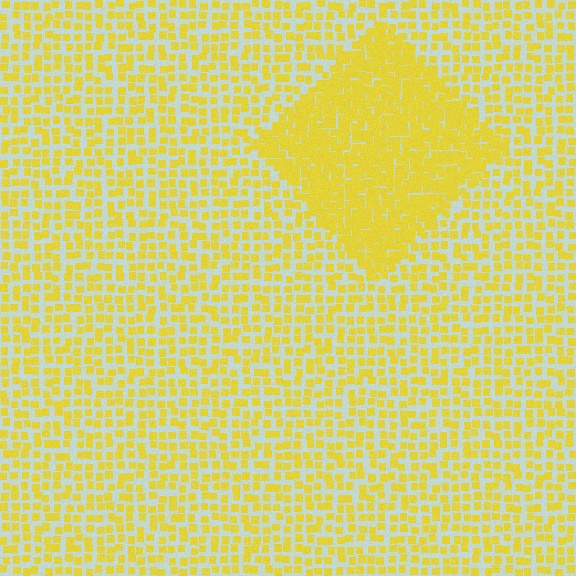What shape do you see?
I see a diamond.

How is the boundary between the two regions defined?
The boundary is defined by a change in element density (approximately 2.1x ratio). All elements are the same color, size, and shape.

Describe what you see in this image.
The image contains small yellow elements arranged at two different densities. A diamond-shaped region is visible where the elements are more densely packed than the surrounding area.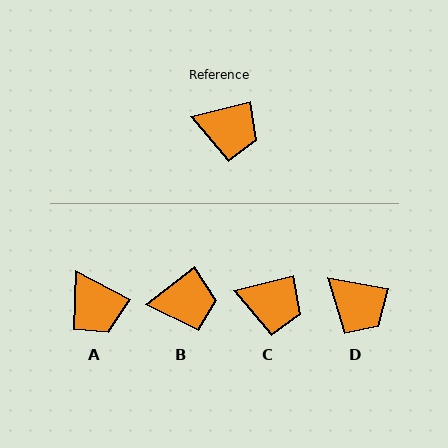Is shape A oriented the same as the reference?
No, it is off by about 42 degrees.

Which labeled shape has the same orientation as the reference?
C.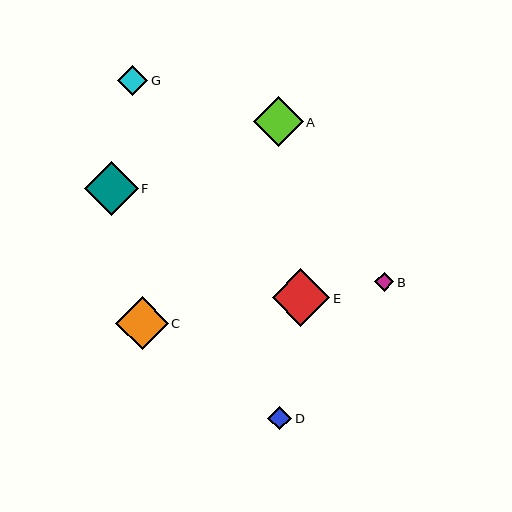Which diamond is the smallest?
Diamond B is the smallest with a size of approximately 19 pixels.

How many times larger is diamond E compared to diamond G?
Diamond E is approximately 1.9 times the size of diamond G.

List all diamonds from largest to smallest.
From largest to smallest: E, F, C, A, G, D, B.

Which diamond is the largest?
Diamond E is the largest with a size of approximately 58 pixels.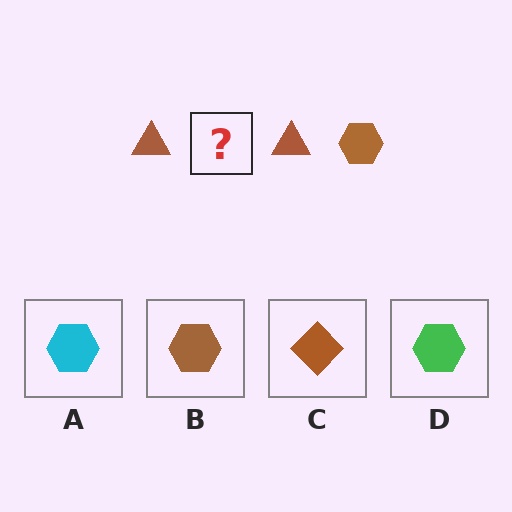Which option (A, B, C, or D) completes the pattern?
B.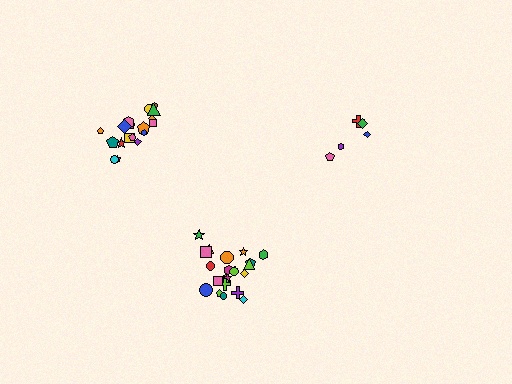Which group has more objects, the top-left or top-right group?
The top-left group.